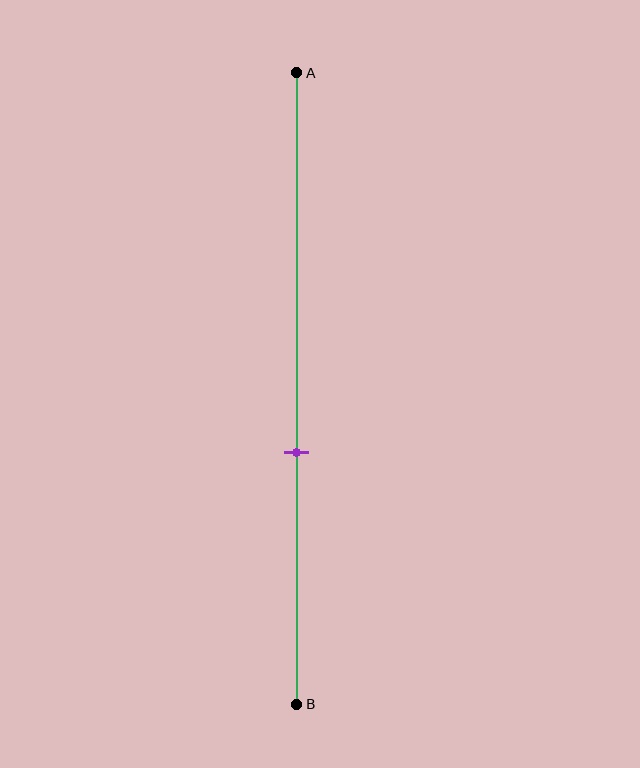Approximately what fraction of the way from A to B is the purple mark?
The purple mark is approximately 60% of the way from A to B.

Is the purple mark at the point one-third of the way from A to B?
No, the mark is at about 60% from A, not at the 33% one-third point.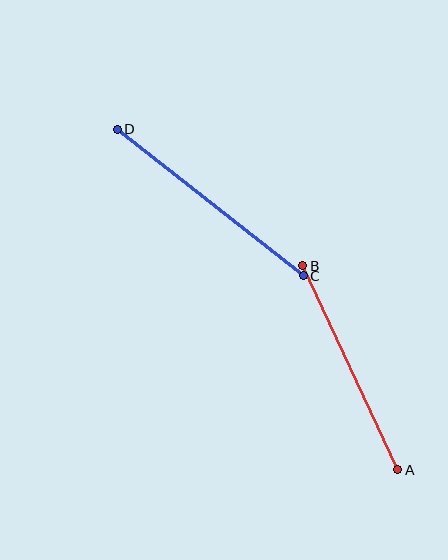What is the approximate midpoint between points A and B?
The midpoint is at approximately (350, 368) pixels.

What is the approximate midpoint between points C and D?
The midpoint is at approximately (210, 202) pixels.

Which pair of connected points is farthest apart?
Points C and D are farthest apart.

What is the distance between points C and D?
The distance is approximately 237 pixels.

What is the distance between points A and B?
The distance is approximately 225 pixels.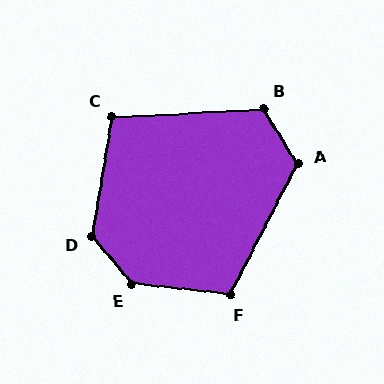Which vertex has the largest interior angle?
E, at approximately 137 degrees.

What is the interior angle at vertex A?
Approximately 121 degrees (obtuse).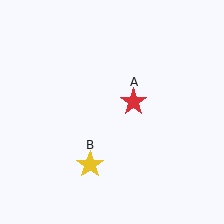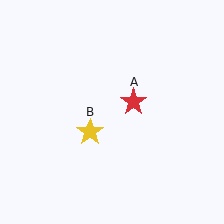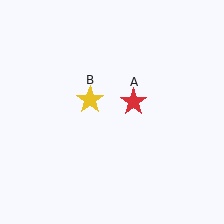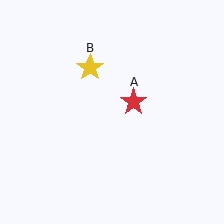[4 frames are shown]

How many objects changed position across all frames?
1 object changed position: yellow star (object B).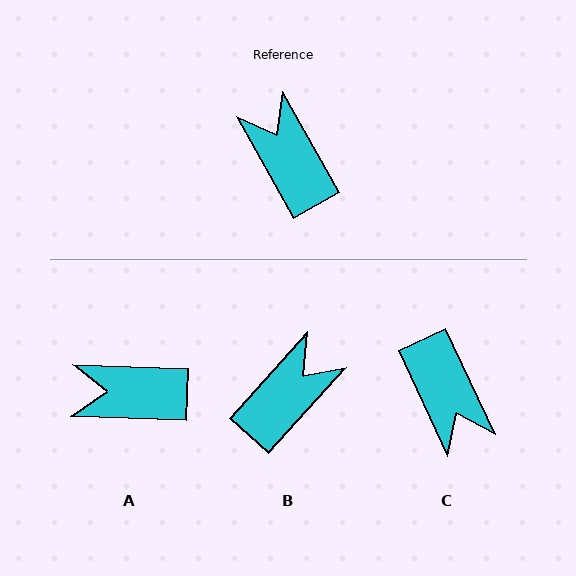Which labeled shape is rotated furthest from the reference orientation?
C, about 175 degrees away.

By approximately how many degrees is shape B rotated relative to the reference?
Approximately 72 degrees clockwise.